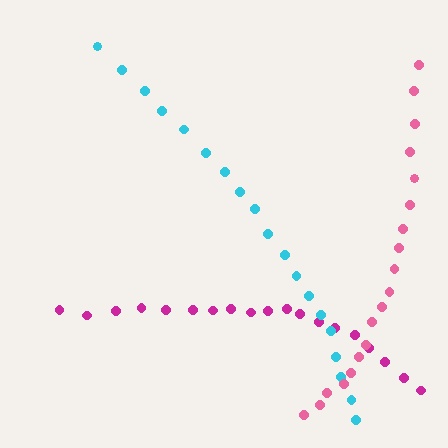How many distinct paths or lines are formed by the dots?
There are 3 distinct paths.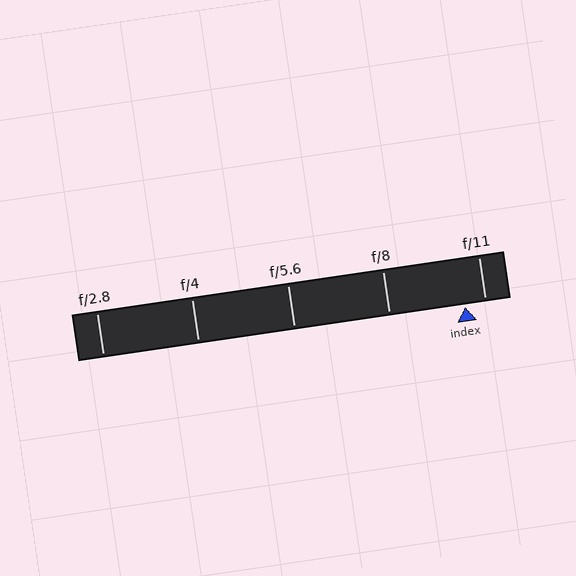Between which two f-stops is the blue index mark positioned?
The index mark is between f/8 and f/11.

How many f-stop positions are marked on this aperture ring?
There are 5 f-stop positions marked.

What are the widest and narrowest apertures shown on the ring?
The widest aperture shown is f/2.8 and the narrowest is f/11.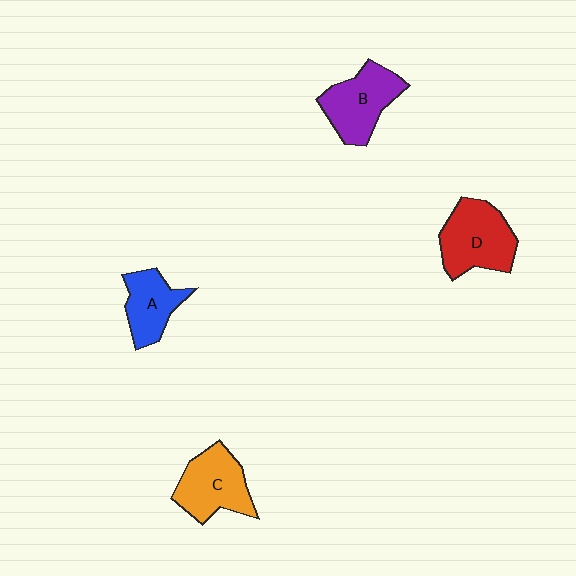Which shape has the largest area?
Shape D (red).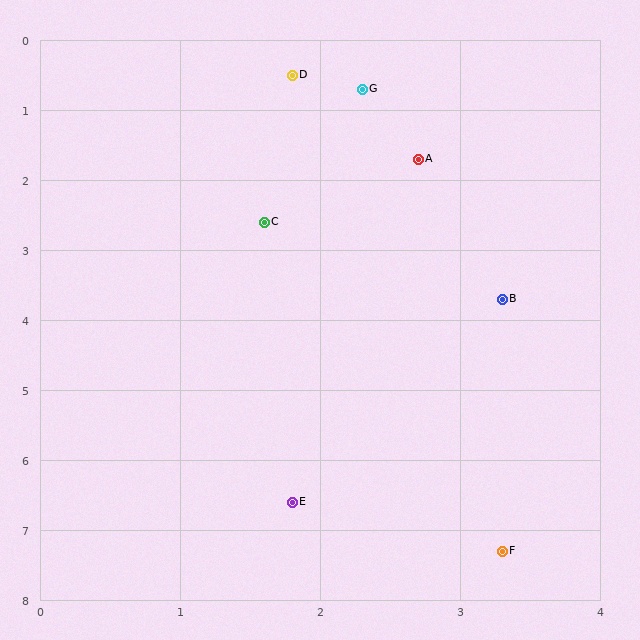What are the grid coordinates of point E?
Point E is at approximately (1.8, 6.6).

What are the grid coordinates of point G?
Point G is at approximately (2.3, 0.7).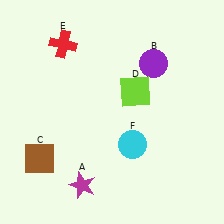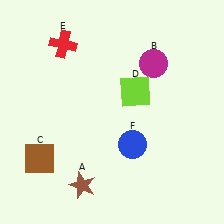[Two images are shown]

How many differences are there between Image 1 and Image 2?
There are 3 differences between the two images.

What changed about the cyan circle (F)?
In Image 1, F is cyan. In Image 2, it changed to blue.